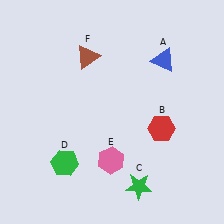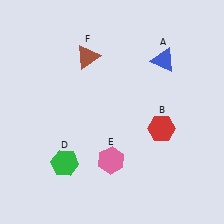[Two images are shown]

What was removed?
The green star (C) was removed in Image 2.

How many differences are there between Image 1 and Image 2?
There is 1 difference between the two images.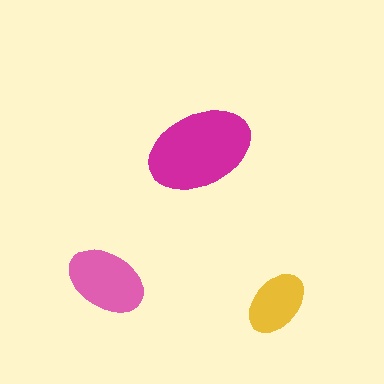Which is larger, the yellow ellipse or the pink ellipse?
The pink one.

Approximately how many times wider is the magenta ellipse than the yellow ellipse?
About 1.5 times wider.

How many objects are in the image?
There are 3 objects in the image.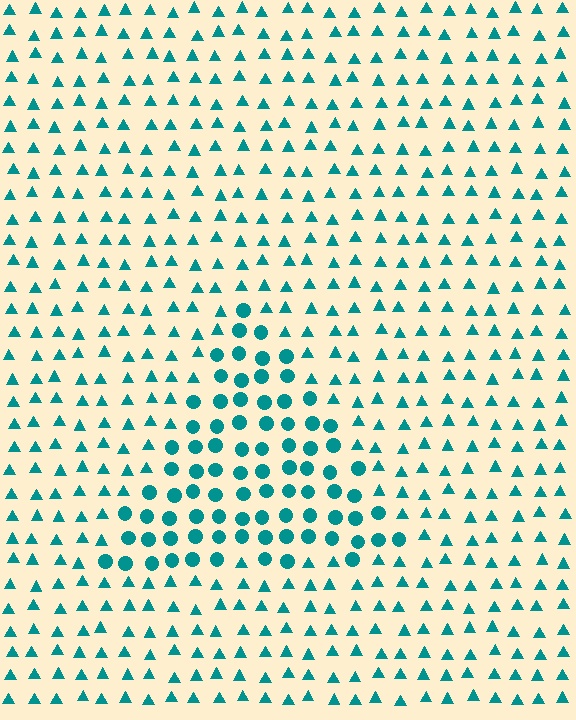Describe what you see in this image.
The image is filled with small teal elements arranged in a uniform grid. A triangle-shaped region contains circles, while the surrounding area contains triangles. The boundary is defined purely by the change in element shape.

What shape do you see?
I see a triangle.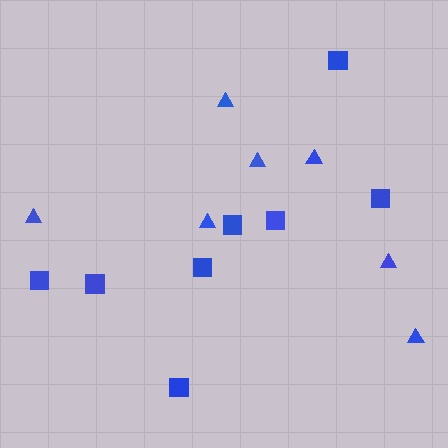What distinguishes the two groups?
There are 2 groups: one group of squares (8) and one group of triangles (7).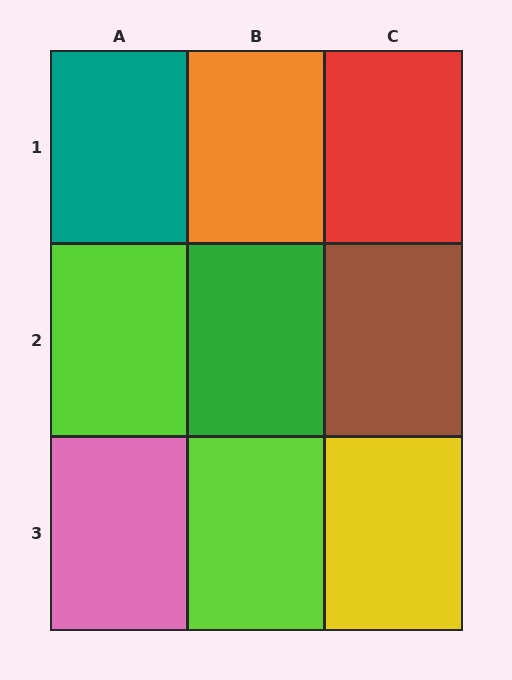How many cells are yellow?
1 cell is yellow.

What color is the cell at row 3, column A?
Pink.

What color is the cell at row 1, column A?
Teal.